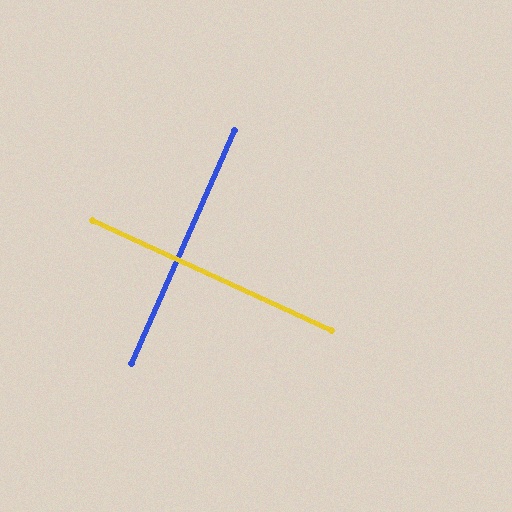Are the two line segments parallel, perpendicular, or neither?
Perpendicular — they meet at approximately 89°.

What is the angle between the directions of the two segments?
Approximately 89 degrees.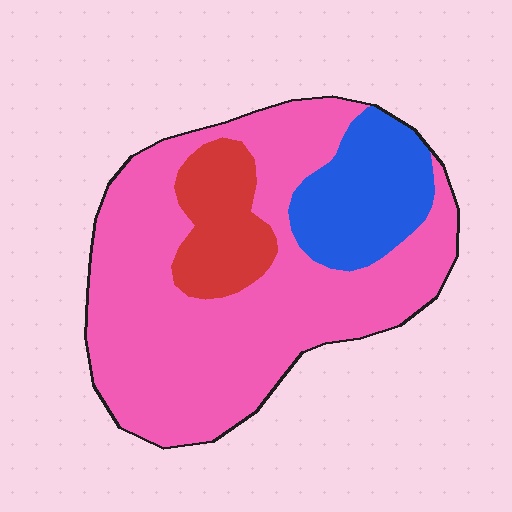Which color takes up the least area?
Red, at roughly 15%.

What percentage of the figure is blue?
Blue covers about 20% of the figure.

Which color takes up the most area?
Pink, at roughly 70%.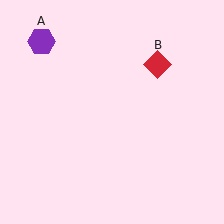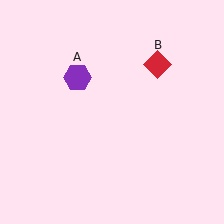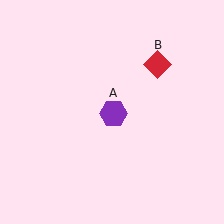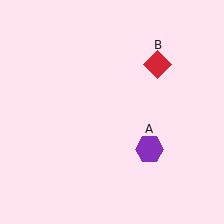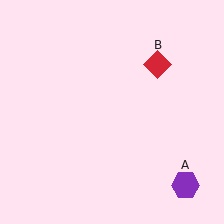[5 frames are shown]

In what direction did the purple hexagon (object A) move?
The purple hexagon (object A) moved down and to the right.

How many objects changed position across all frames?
1 object changed position: purple hexagon (object A).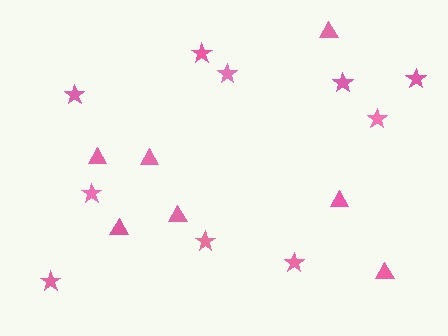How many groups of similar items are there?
There are 2 groups: one group of stars (10) and one group of triangles (7).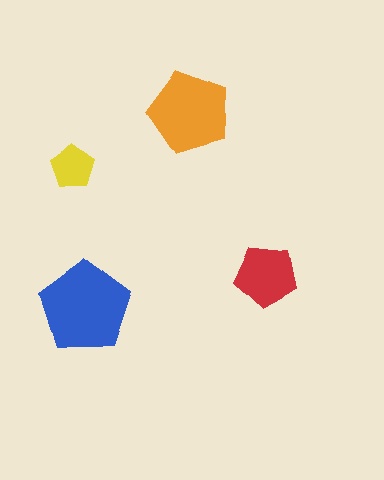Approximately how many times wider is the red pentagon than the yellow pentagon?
About 1.5 times wider.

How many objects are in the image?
There are 4 objects in the image.